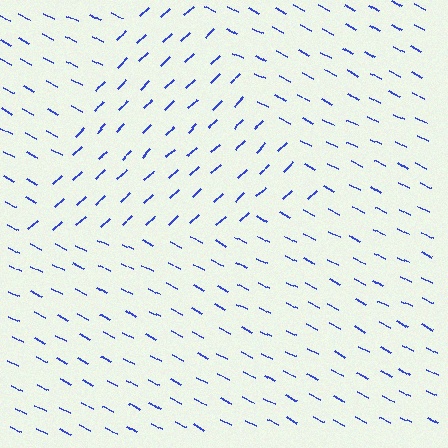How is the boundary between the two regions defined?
The boundary is defined purely by a change in line orientation (approximately 71 degrees difference). All lines are the same color and thickness.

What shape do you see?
I see a triangle.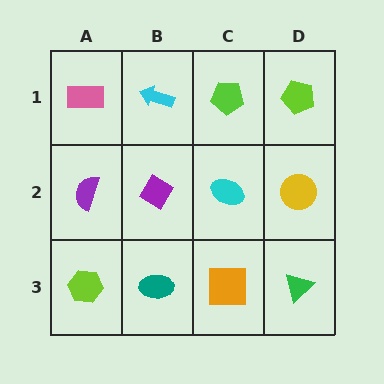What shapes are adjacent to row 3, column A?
A purple semicircle (row 2, column A), a teal ellipse (row 3, column B).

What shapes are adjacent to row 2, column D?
A lime pentagon (row 1, column D), a green triangle (row 3, column D), a cyan ellipse (row 2, column C).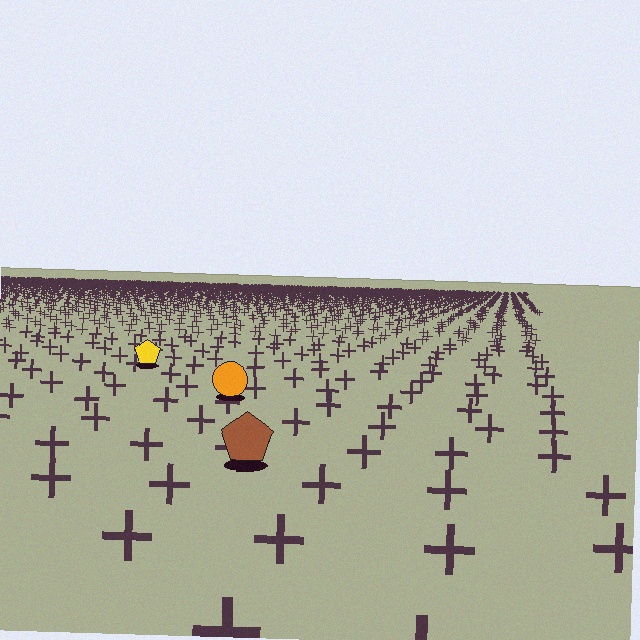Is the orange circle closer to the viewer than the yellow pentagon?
Yes. The orange circle is closer — you can tell from the texture gradient: the ground texture is coarser near it.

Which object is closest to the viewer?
The brown pentagon is closest. The texture marks near it are larger and more spread out.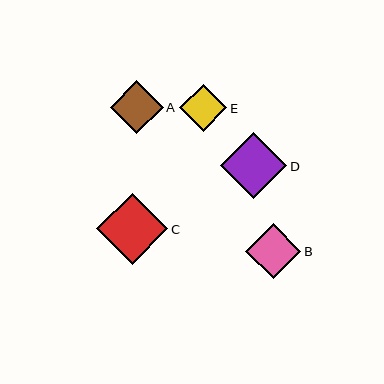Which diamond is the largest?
Diamond C is the largest with a size of approximately 71 pixels.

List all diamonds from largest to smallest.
From largest to smallest: C, D, B, A, E.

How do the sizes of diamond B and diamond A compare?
Diamond B and diamond A are approximately the same size.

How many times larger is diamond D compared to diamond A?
Diamond D is approximately 1.3 times the size of diamond A.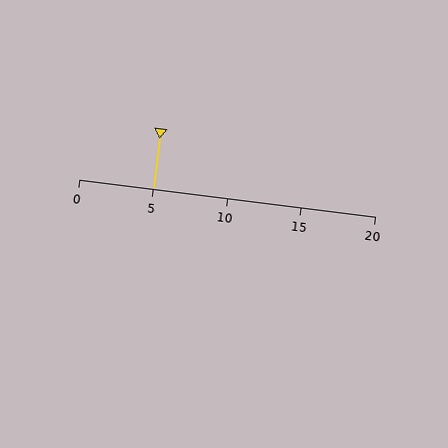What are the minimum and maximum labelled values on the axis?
The axis runs from 0 to 20.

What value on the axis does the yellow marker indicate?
The marker indicates approximately 5.